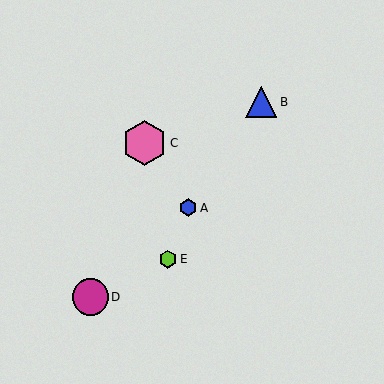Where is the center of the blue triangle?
The center of the blue triangle is at (261, 102).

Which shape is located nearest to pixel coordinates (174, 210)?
The blue hexagon (labeled A) at (188, 208) is nearest to that location.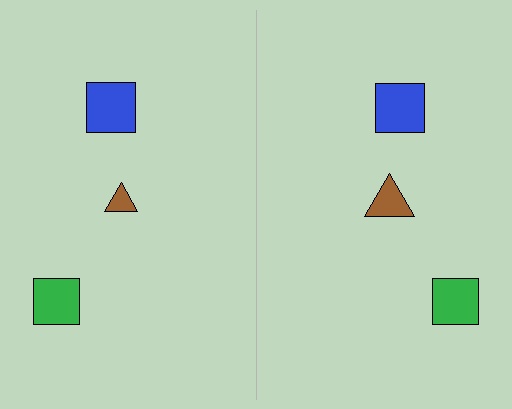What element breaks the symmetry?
The brown triangle on the right side has a different size than its mirror counterpart.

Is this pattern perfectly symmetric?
No, the pattern is not perfectly symmetric. The brown triangle on the right side has a different size than its mirror counterpart.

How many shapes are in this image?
There are 6 shapes in this image.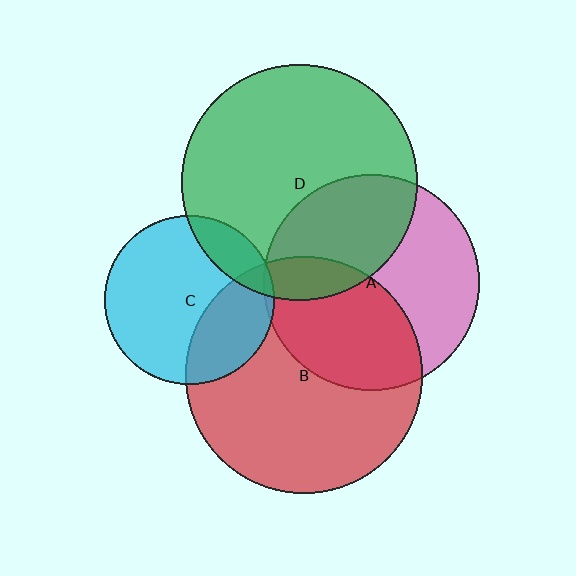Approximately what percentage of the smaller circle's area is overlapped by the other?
Approximately 15%.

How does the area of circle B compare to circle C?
Approximately 1.9 times.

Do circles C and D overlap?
Yes.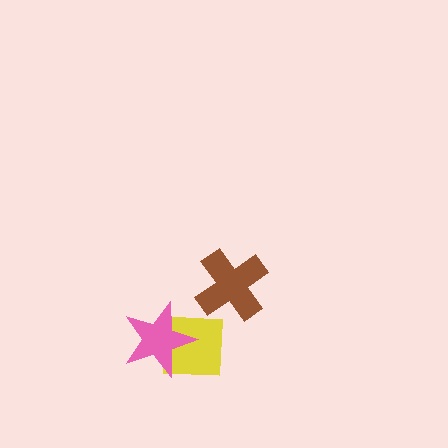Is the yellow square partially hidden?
Yes, it is partially covered by another shape.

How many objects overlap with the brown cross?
0 objects overlap with the brown cross.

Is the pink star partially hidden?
No, no other shape covers it.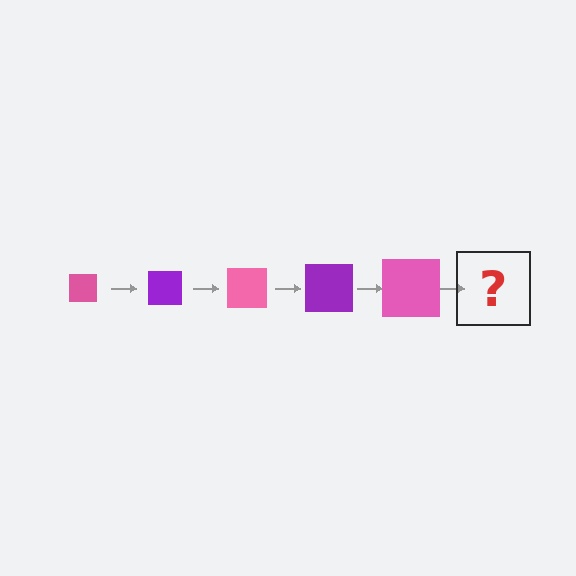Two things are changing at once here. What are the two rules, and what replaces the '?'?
The two rules are that the square grows larger each step and the color cycles through pink and purple. The '?' should be a purple square, larger than the previous one.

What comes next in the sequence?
The next element should be a purple square, larger than the previous one.